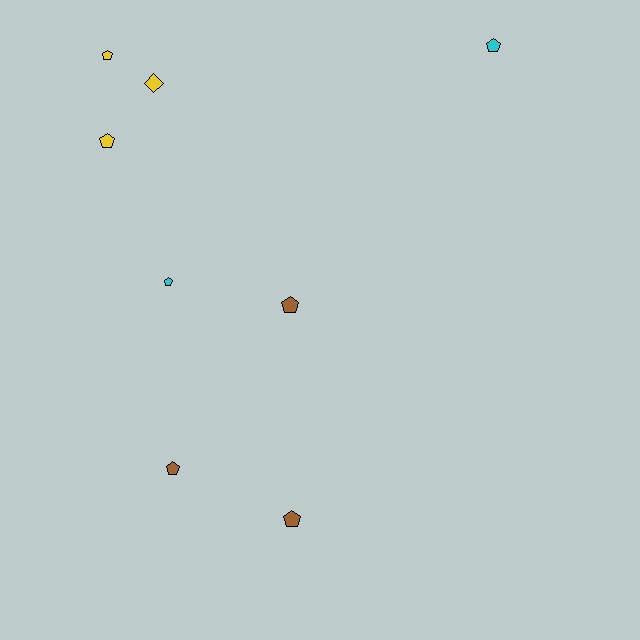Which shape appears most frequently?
Pentagon, with 7 objects.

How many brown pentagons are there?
There are 3 brown pentagons.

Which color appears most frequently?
Brown, with 3 objects.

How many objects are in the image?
There are 8 objects.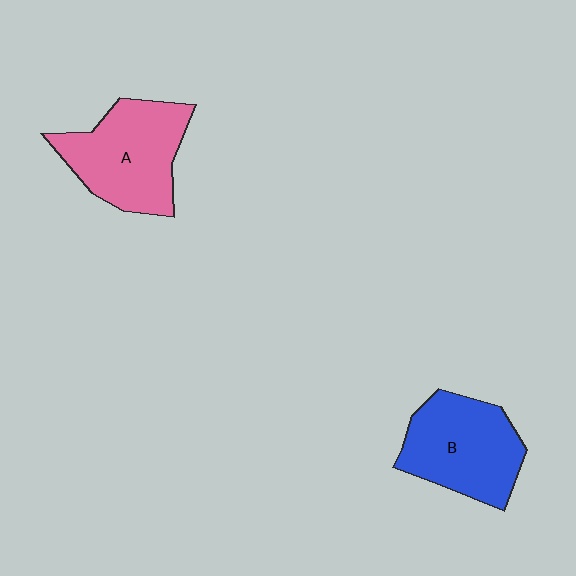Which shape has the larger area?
Shape A (pink).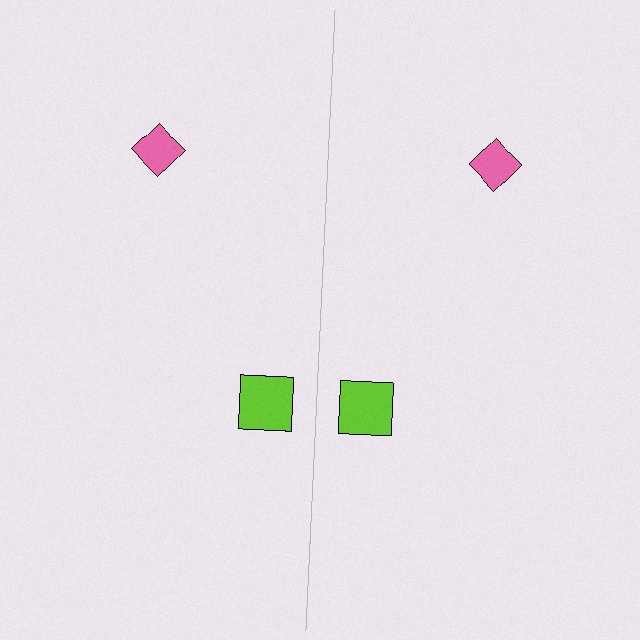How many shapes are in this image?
There are 4 shapes in this image.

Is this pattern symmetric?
Yes, this pattern has bilateral (reflection) symmetry.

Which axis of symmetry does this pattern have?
The pattern has a vertical axis of symmetry running through the center of the image.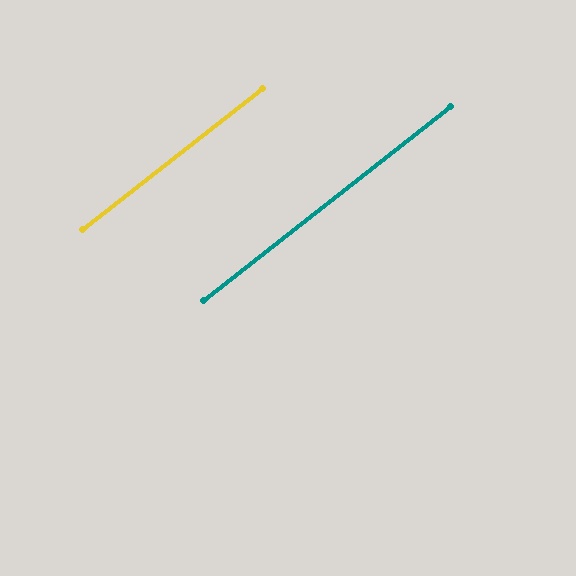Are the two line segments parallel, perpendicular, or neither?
Parallel — their directions differ by only 0.1°.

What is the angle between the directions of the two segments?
Approximately 0 degrees.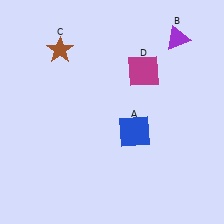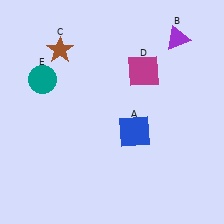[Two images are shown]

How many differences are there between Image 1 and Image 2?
There is 1 difference between the two images.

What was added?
A teal circle (E) was added in Image 2.